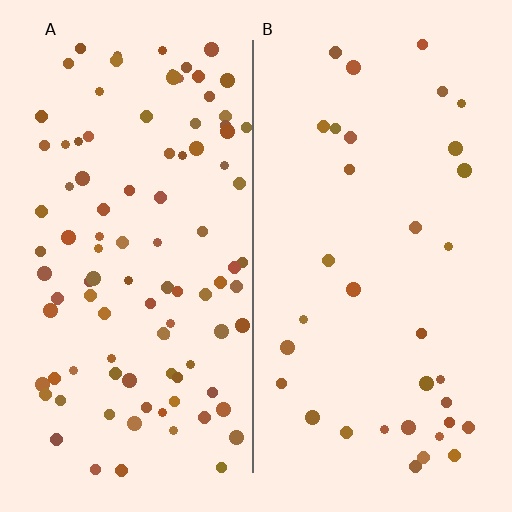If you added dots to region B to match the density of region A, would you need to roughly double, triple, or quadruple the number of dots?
Approximately triple.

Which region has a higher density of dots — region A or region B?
A (the left).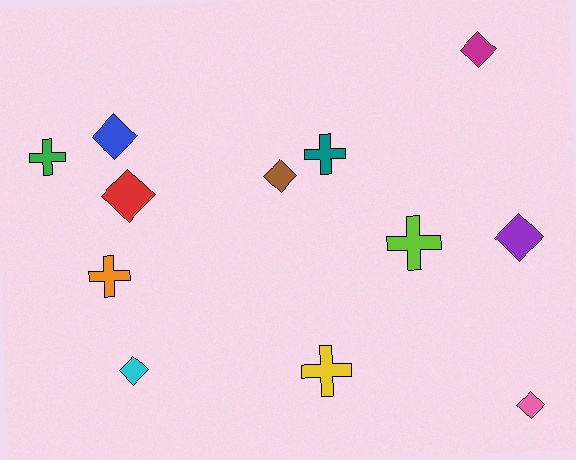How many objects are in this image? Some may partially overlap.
There are 12 objects.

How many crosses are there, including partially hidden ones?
There are 5 crosses.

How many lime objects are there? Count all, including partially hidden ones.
There is 1 lime object.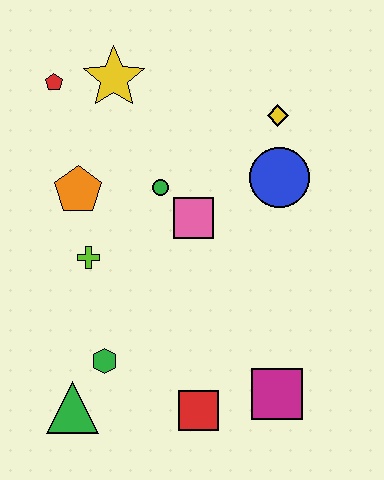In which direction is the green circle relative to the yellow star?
The green circle is below the yellow star.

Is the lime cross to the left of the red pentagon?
No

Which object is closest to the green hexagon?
The green triangle is closest to the green hexagon.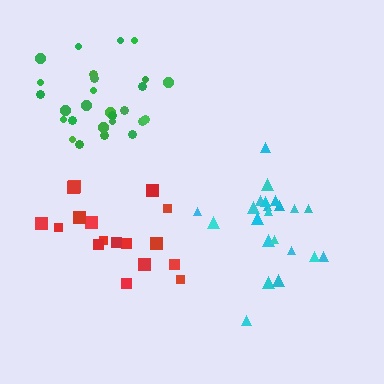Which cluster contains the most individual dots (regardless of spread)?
Green (27).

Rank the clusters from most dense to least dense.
green, cyan, red.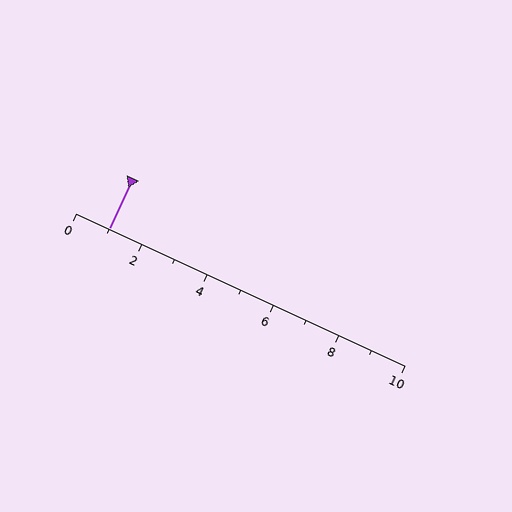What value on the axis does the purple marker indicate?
The marker indicates approximately 1.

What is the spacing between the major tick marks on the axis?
The major ticks are spaced 2 apart.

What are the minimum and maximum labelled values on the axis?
The axis runs from 0 to 10.